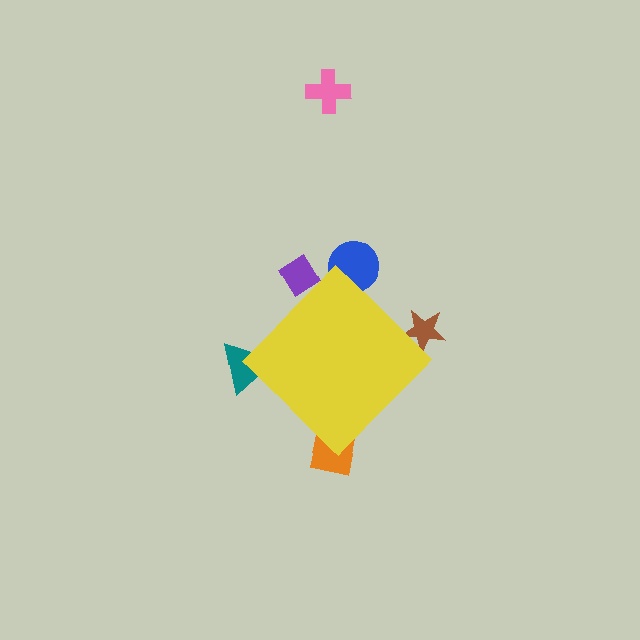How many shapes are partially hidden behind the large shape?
5 shapes are partially hidden.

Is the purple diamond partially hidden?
Yes, the purple diamond is partially hidden behind the yellow diamond.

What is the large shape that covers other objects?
A yellow diamond.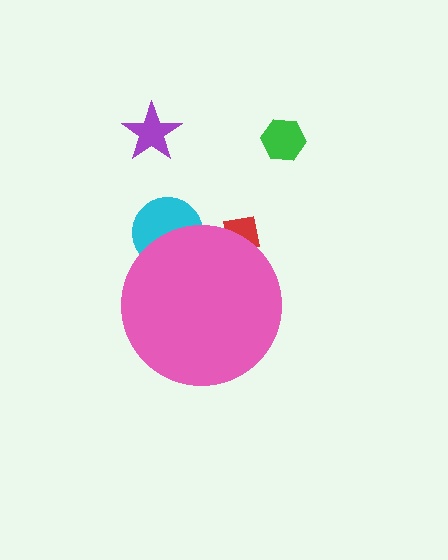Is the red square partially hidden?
Yes, the red square is partially hidden behind the pink circle.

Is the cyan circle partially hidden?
Yes, the cyan circle is partially hidden behind the pink circle.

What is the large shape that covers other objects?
A pink circle.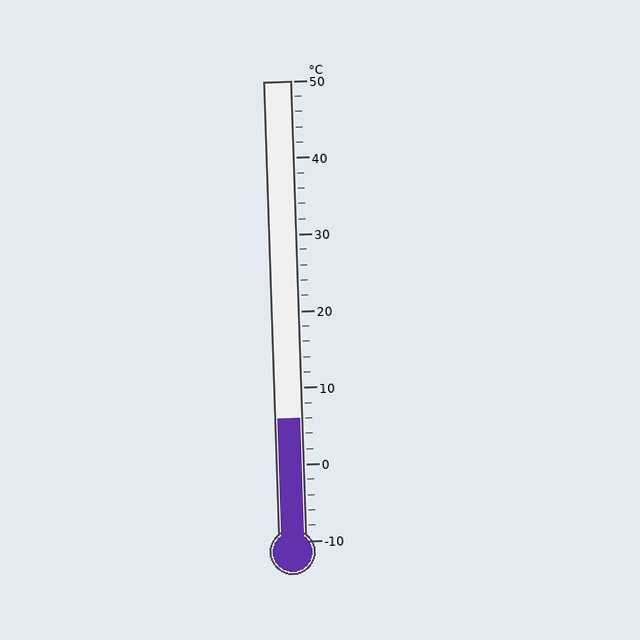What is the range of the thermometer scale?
The thermometer scale ranges from -10°C to 50°C.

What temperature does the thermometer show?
The thermometer shows approximately 6°C.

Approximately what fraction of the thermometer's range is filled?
The thermometer is filled to approximately 25% of its range.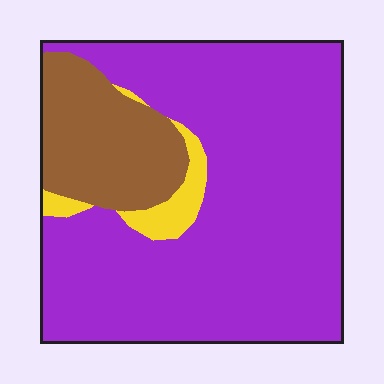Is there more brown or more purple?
Purple.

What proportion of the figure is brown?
Brown covers about 20% of the figure.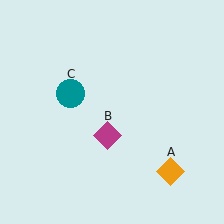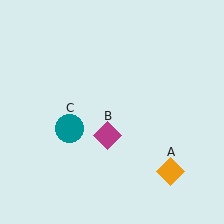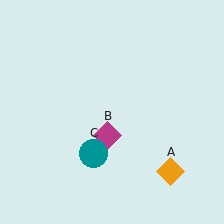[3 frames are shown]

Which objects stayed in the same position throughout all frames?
Orange diamond (object A) and magenta diamond (object B) remained stationary.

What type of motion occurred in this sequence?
The teal circle (object C) rotated counterclockwise around the center of the scene.